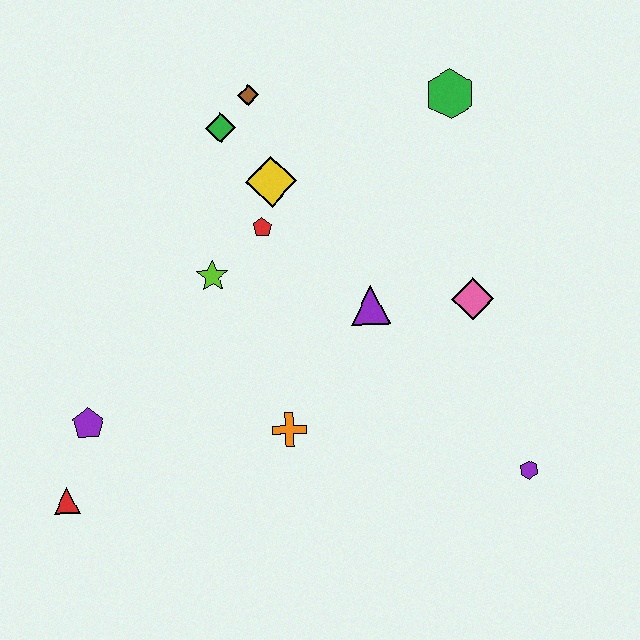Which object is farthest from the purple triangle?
The red triangle is farthest from the purple triangle.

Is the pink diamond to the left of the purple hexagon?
Yes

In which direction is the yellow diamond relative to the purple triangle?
The yellow diamond is above the purple triangle.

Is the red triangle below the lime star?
Yes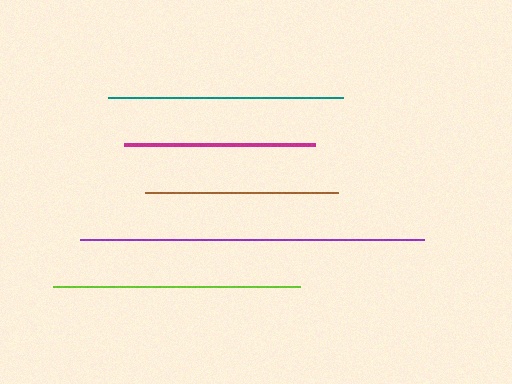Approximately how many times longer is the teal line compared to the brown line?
The teal line is approximately 1.2 times the length of the brown line.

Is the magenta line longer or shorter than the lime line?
The lime line is longer than the magenta line.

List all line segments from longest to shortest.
From longest to shortest: purple, lime, teal, brown, magenta.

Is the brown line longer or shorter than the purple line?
The purple line is longer than the brown line.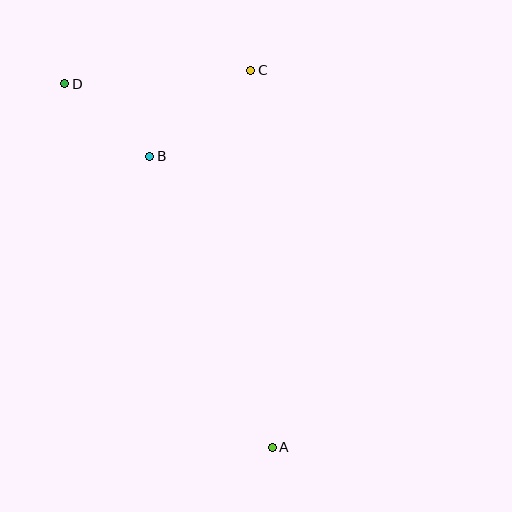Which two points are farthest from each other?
Points A and D are farthest from each other.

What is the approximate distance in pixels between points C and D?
The distance between C and D is approximately 187 pixels.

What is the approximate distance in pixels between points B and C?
The distance between B and C is approximately 133 pixels.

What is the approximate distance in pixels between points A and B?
The distance between A and B is approximately 316 pixels.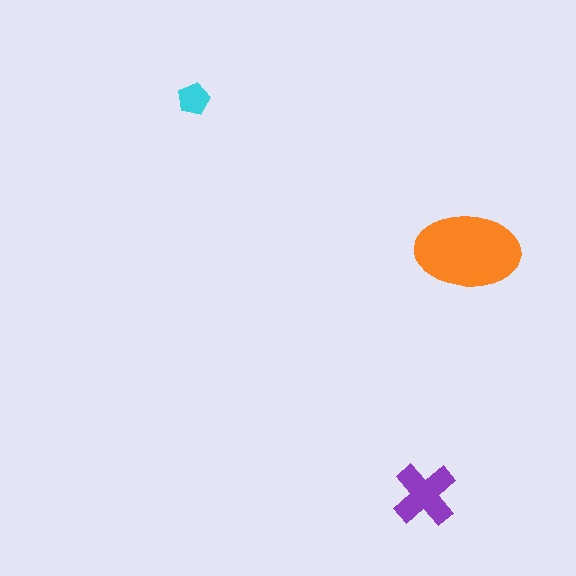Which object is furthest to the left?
The cyan pentagon is leftmost.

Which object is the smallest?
The cyan pentagon.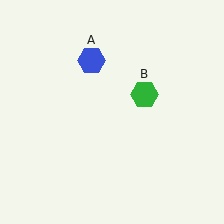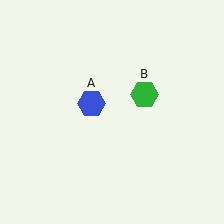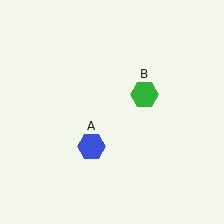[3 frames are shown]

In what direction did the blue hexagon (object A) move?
The blue hexagon (object A) moved down.